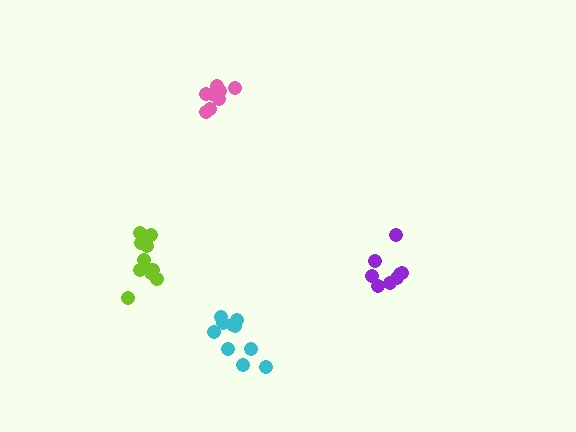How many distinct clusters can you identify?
There are 4 distinct clusters.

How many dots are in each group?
Group 1: 8 dots, Group 2: 8 dots, Group 3: 10 dots, Group 4: 11 dots (37 total).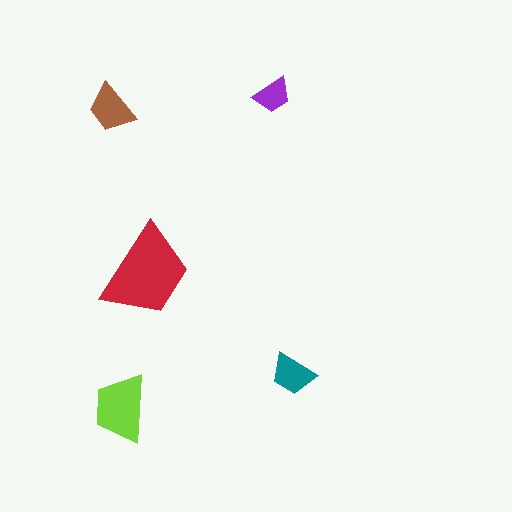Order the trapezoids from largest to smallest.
the red one, the lime one, the brown one, the teal one, the purple one.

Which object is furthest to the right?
The teal trapezoid is rightmost.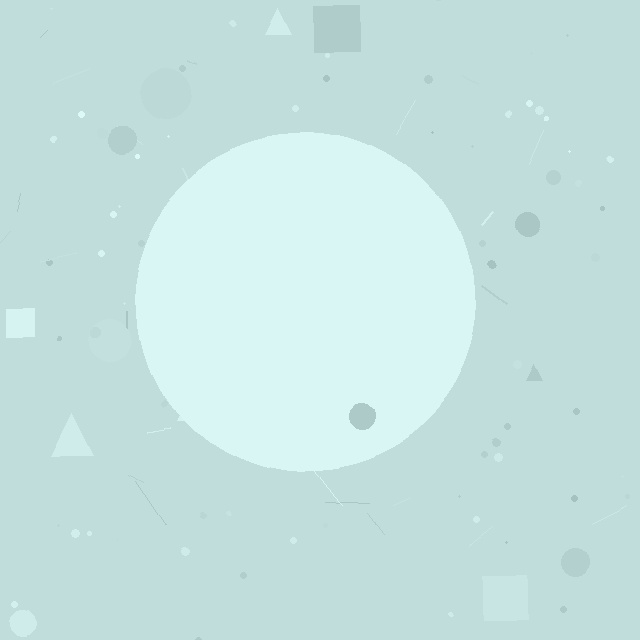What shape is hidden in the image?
A circle is hidden in the image.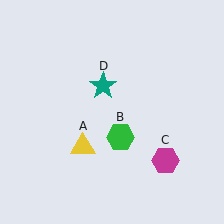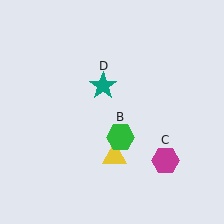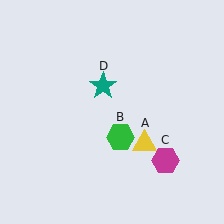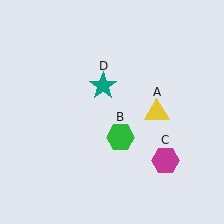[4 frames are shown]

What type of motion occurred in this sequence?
The yellow triangle (object A) rotated counterclockwise around the center of the scene.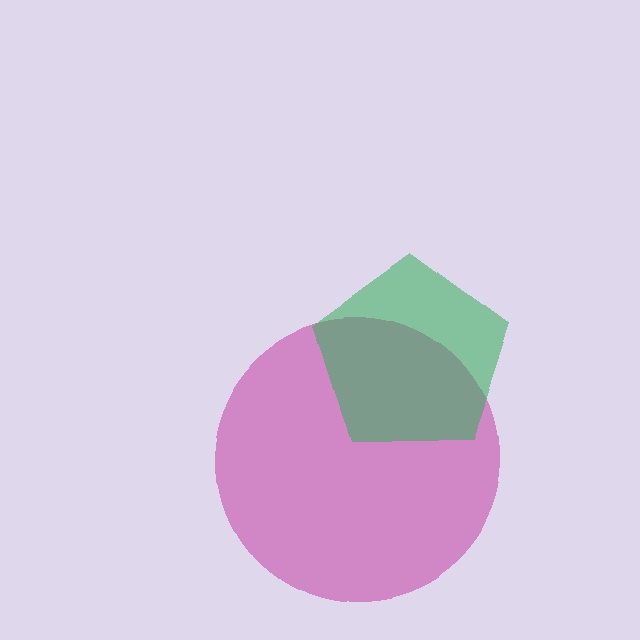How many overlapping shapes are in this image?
There are 2 overlapping shapes in the image.